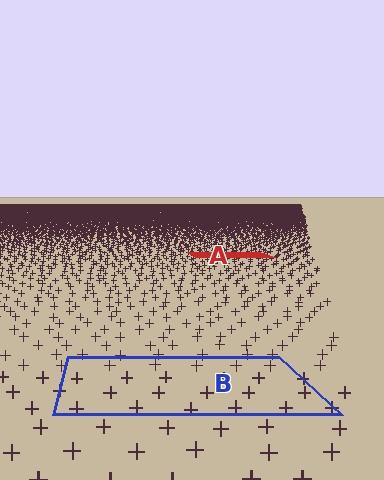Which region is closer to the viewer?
Region B is closer. The texture elements there are larger and more spread out.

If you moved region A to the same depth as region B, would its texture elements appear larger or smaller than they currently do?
They would appear larger. At a closer depth, the same texture elements are projected at a bigger on-screen size.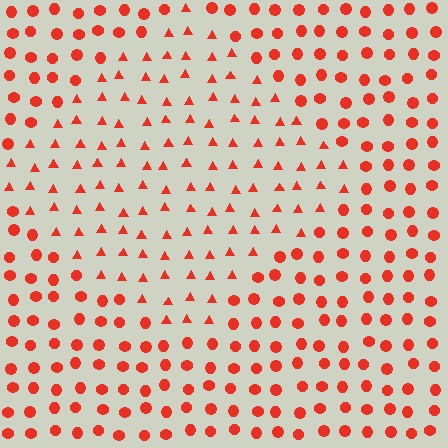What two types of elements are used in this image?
The image uses triangles inside the diamond region and circles outside it.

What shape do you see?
I see a diamond.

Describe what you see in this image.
The image is filled with small red elements arranged in a uniform grid. A diamond-shaped region contains triangles, while the surrounding area contains circles. The boundary is defined purely by the change in element shape.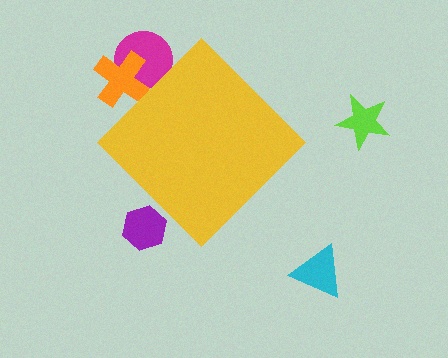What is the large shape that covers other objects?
A yellow diamond.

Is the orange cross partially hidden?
Yes, the orange cross is partially hidden behind the yellow diamond.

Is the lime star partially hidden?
No, the lime star is fully visible.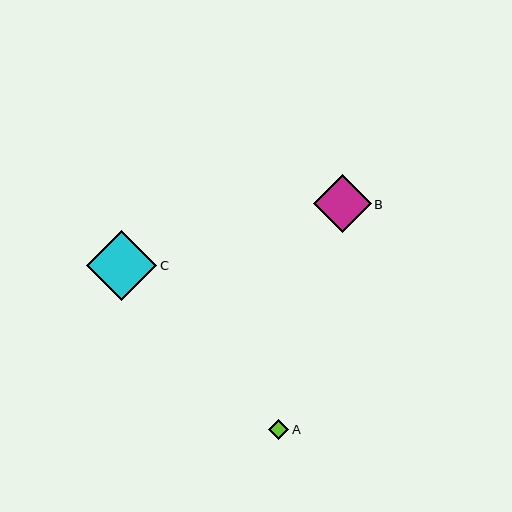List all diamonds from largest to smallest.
From largest to smallest: C, B, A.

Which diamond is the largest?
Diamond C is the largest with a size of approximately 70 pixels.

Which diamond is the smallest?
Diamond A is the smallest with a size of approximately 20 pixels.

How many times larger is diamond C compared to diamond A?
Diamond C is approximately 3.5 times the size of diamond A.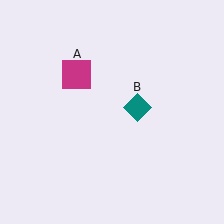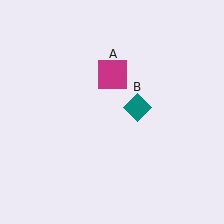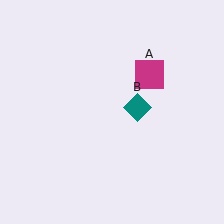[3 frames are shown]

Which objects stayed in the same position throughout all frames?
Teal diamond (object B) remained stationary.